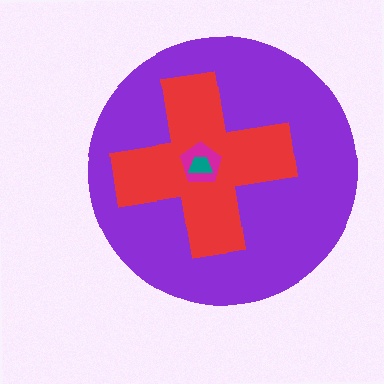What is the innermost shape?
The teal trapezoid.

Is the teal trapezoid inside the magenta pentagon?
Yes.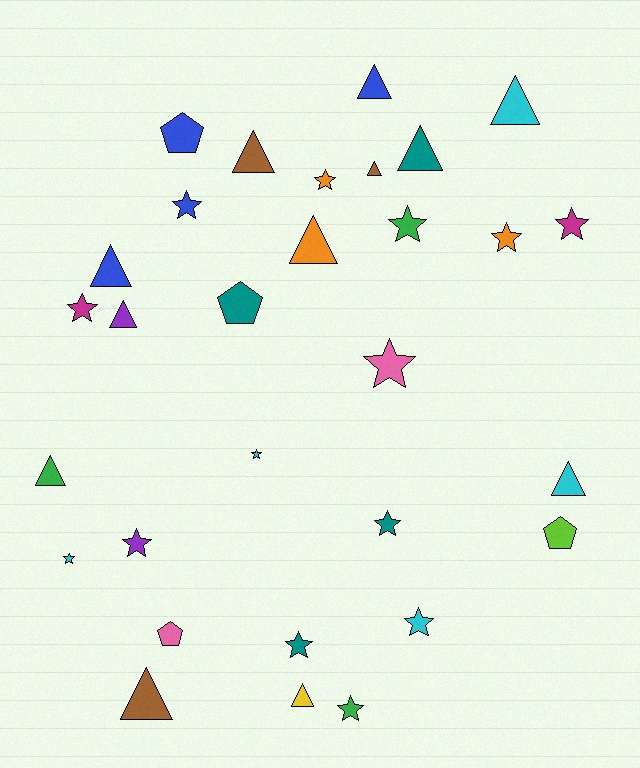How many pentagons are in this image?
There are 4 pentagons.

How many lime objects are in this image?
There is 1 lime object.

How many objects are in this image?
There are 30 objects.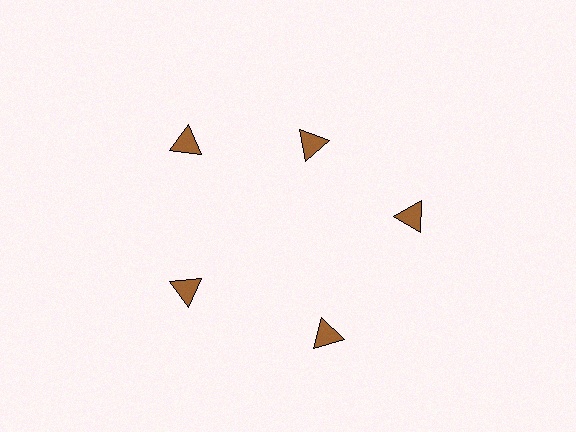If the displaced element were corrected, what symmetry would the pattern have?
It would have 5-fold rotational symmetry — the pattern would map onto itself every 72 degrees.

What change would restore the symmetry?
The symmetry would be restored by moving it outward, back onto the ring so that all 5 triangles sit at equal angles and equal distance from the center.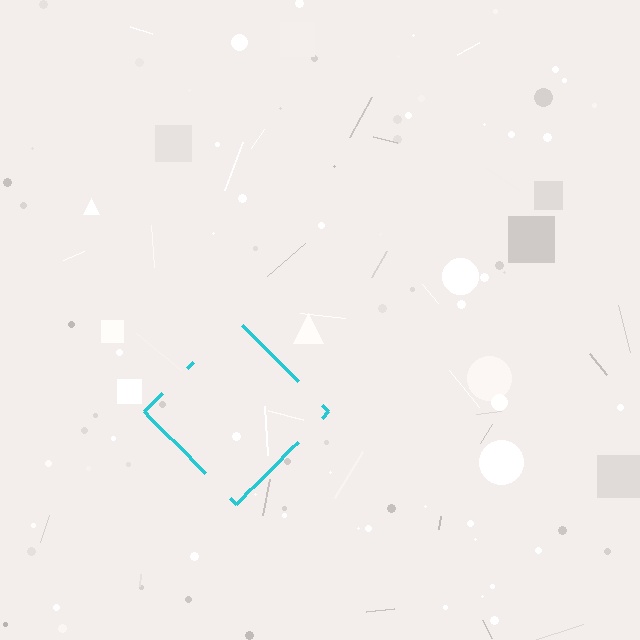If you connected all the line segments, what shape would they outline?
They would outline a diamond.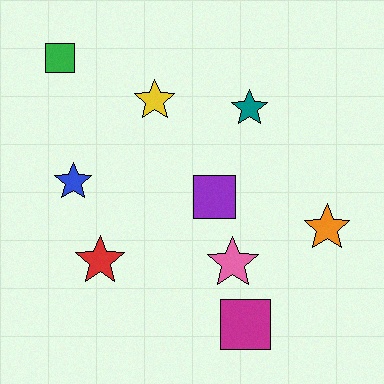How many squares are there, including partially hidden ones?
There are 3 squares.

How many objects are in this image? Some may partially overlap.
There are 9 objects.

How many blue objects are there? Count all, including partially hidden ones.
There is 1 blue object.